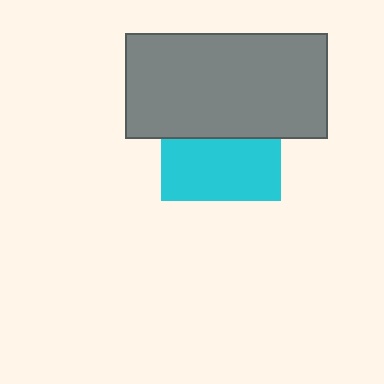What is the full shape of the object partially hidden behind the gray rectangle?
The partially hidden object is a cyan square.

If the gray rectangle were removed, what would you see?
You would see the complete cyan square.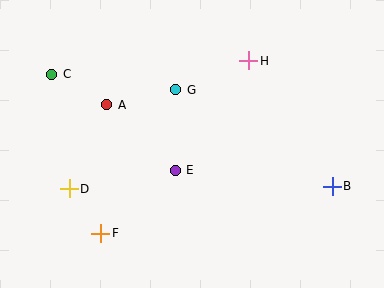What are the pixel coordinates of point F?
Point F is at (101, 234).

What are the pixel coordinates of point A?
Point A is at (107, 105).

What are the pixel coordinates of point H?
Point H is at (249, 61).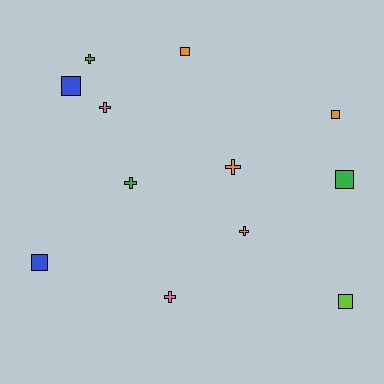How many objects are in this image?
There are 12 objects.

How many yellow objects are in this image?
There are no yellow objects.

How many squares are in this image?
There are 6 squares.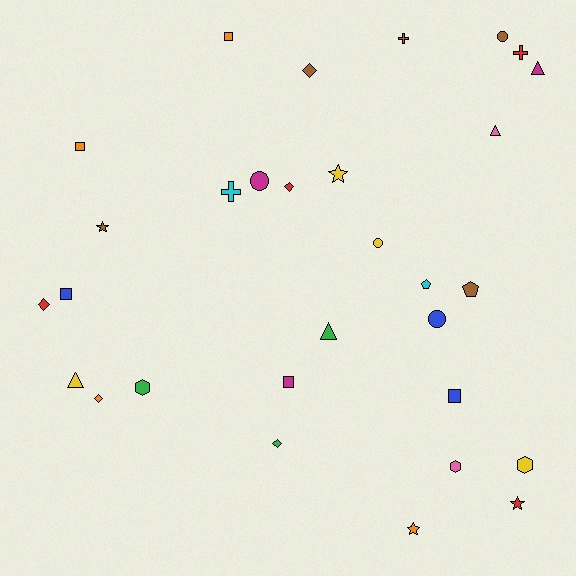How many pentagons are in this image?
There are 2 pentagons.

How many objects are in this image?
There are 30 objects.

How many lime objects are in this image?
There are no lime objects.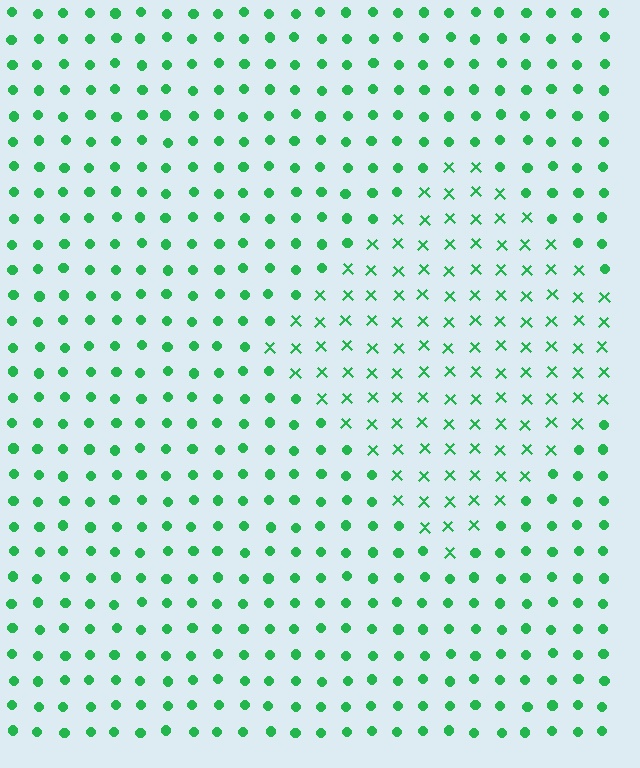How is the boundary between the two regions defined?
The boundary is defined by a change in element shape: X marks inside vs. circles outside. All elements share the same color and spacing.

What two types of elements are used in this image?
The image uses X marks inside the diamond region and circles outside it.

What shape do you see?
I see a diamond.